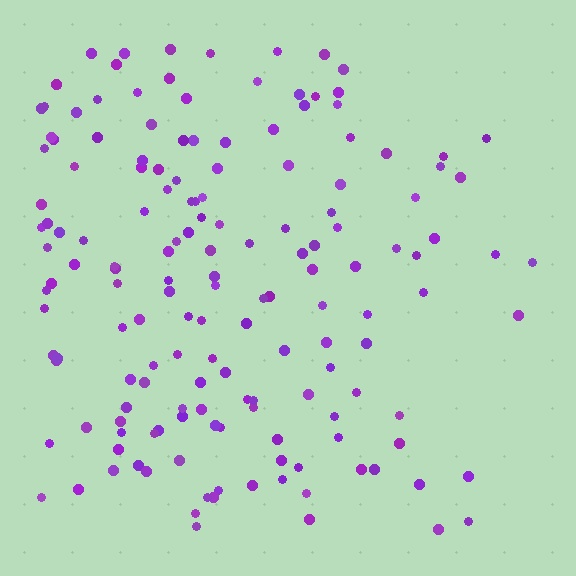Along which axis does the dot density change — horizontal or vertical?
Horizontal.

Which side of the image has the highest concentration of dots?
The left.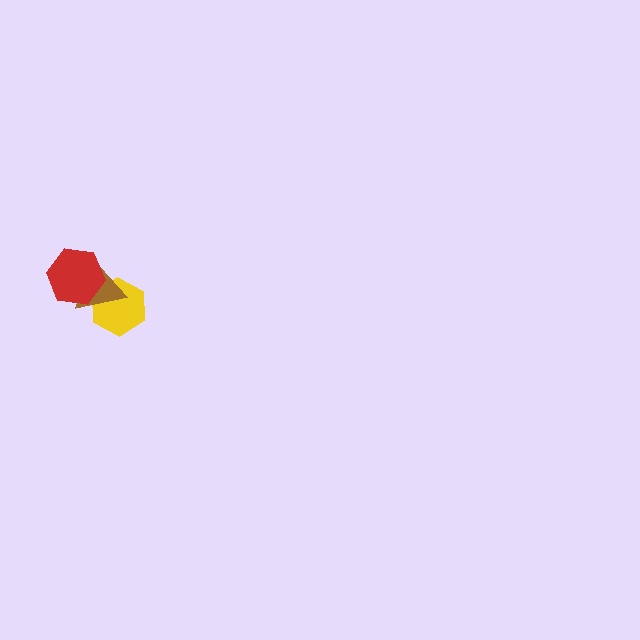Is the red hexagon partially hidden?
No, no other shape covers it.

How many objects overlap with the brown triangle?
2 objects overlap with the brown triangle.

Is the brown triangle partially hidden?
Yes, it is partially covered by another shape.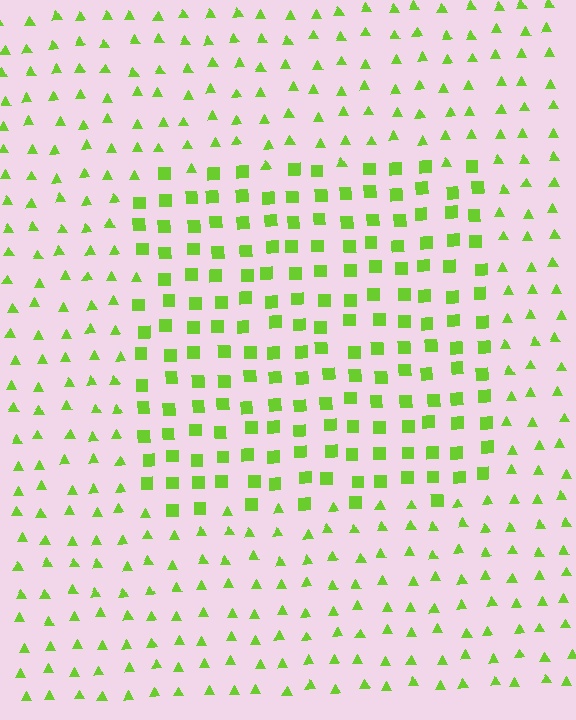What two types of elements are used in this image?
The image uses squares inside the rectangle region and triangles outside it.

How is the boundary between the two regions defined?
The boundary is defined by a change in element shape: squares inside vs. triangles outside. All elements share the same color and spacing.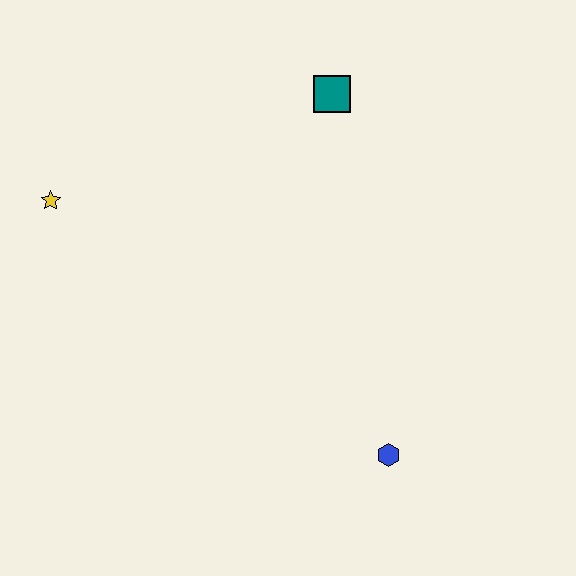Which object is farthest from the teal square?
The blue hexagon is farthest from the teal square.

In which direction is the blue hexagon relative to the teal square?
The blue hexagon is below the teal square.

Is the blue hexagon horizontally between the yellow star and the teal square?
No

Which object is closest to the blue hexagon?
The teal square is closest to the blue hexagon.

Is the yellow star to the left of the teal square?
Yes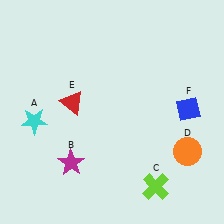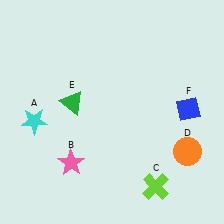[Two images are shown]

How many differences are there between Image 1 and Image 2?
There are 2 differences between the two images.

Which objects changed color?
B changed from magenta to pink. E changed from red to green.